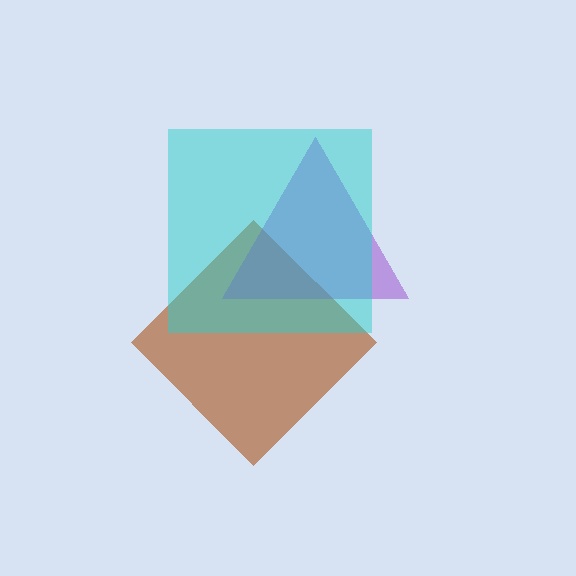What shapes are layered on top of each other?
The layered shapes are: a brown diamond, a purple triangle, a cyan square.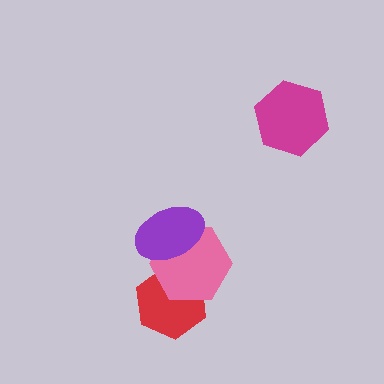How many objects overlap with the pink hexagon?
2 objects overlap with the pink hexagon.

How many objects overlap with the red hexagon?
1 object overlaps with the red hexagon.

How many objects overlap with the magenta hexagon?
0 objects overlap with the magenta hexagon.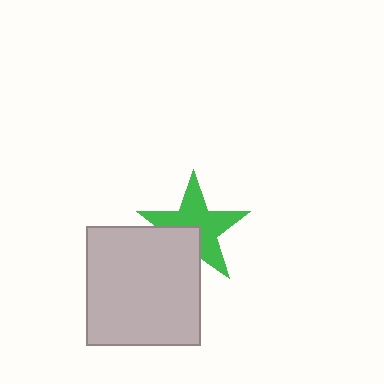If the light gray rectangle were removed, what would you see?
You would see the complete green star.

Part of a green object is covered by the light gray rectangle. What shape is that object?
It is a star.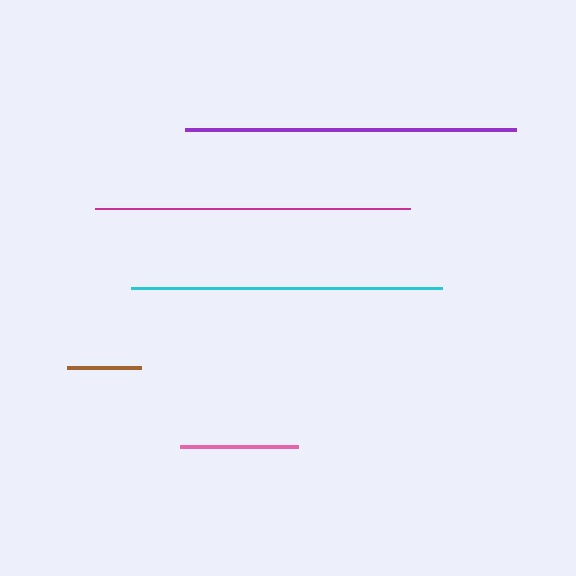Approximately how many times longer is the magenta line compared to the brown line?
The magenta line is approximately 4.3 times the length of the brown line.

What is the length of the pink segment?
The pink segment is approximately 118 pixels long.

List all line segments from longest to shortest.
From longest to shortest: purple, magenta, cyan, pink, brown.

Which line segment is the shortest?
The brown line is the shortest at approximately 74 pixels.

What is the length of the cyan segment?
The cyan segment is approximately 311 pixels long.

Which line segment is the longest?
The purple line is the longest at approximately 330 pixels.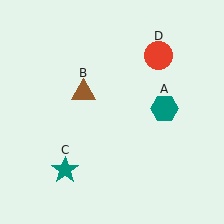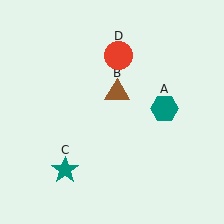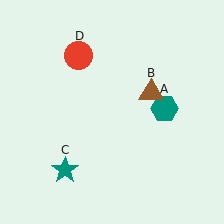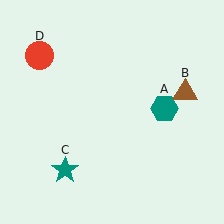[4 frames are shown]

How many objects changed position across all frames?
2 objects changed position: brown triangle (object B), red circle (object D).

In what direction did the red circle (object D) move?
The red circle (object D) moved left.